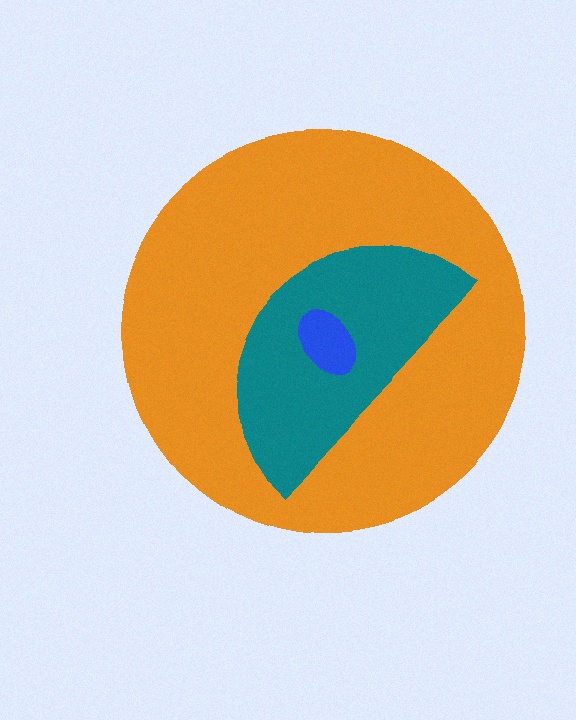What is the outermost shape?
The orange circle.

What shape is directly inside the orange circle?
The teal semicircle.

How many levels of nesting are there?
3.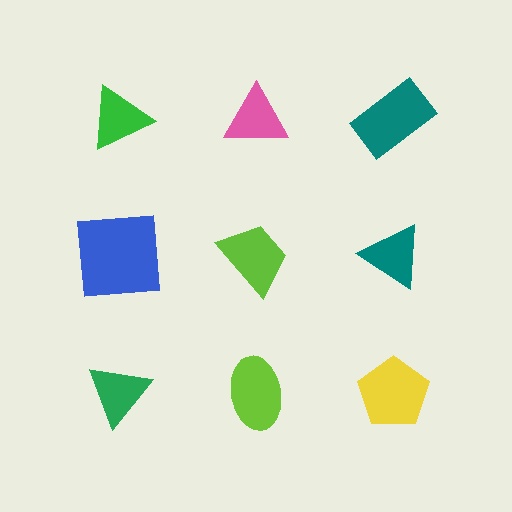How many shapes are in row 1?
3 shapes.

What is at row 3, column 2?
A lime ellipse.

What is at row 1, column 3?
A teal rectangle.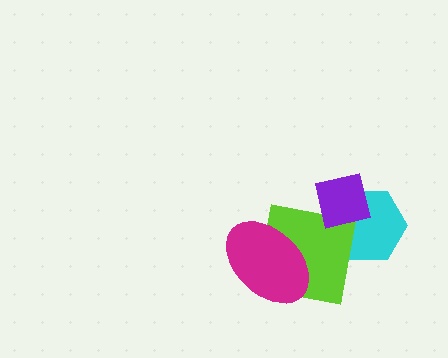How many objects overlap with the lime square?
3 objects overlap with the lime square.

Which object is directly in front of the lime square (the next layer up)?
The purple square is directly in front of the lime square.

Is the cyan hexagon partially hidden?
Yes, it is partially covered by another shape.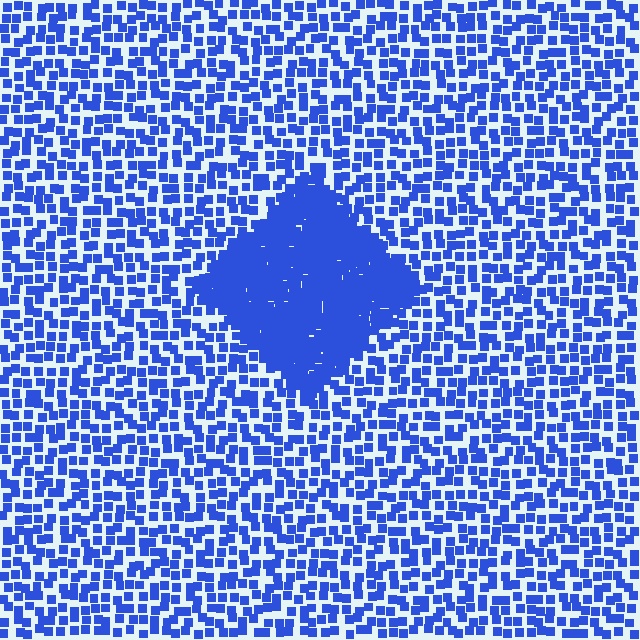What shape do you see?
I see a diamond.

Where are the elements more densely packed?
The elements are more densely packed inside the diamond boundary.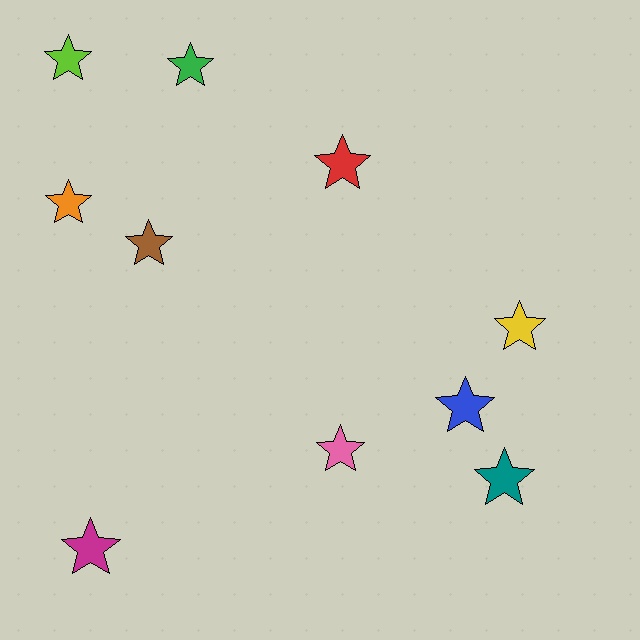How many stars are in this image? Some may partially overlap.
There are 10 stars.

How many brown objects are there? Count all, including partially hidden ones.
There is 1 brown object.